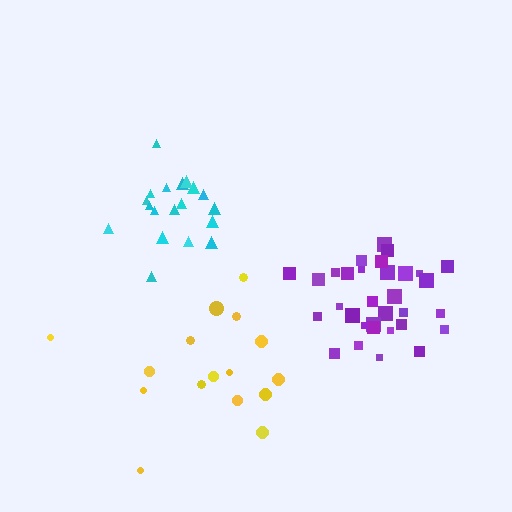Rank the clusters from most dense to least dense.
cyan, purple, yellow.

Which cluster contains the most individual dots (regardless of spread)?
Purple (32).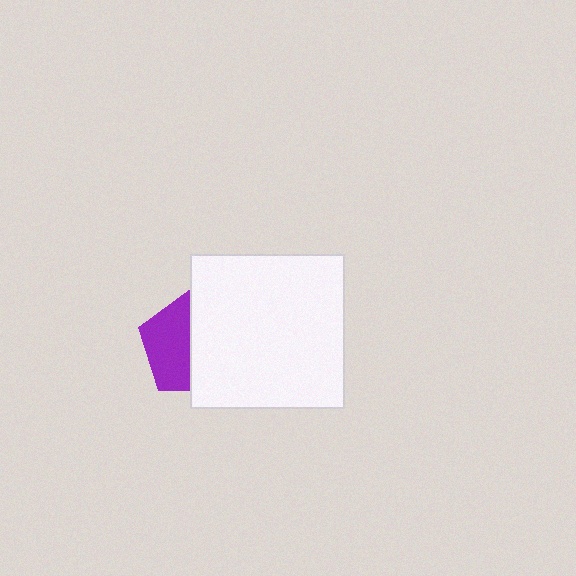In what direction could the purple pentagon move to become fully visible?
The purple pentagon could move left. That would shift it out from behind the white square entirely.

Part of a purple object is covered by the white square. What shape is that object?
It is a pentagon.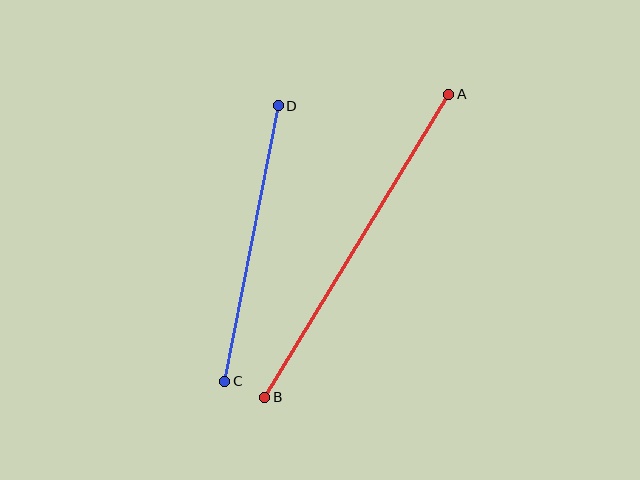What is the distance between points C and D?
The distance is approximately 281 pixels.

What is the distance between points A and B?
The distance is approximately 355 pixels.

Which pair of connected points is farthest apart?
Points A and B are farthest apart.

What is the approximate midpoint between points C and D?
The midpoint is at approximately (252, 244) pixels.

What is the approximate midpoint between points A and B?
The midpoint is at approximately (357, 246) pixels.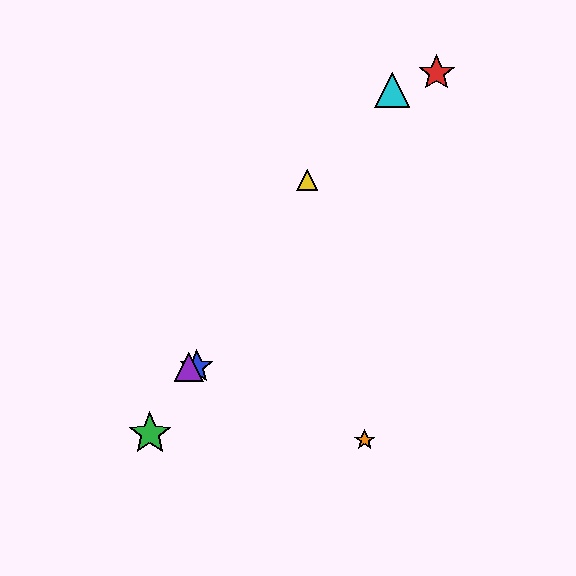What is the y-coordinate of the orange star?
The orange star is at y≈440.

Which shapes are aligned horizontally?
The blue star, the purple triangle are aligned horizontally.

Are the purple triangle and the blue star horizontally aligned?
Yes, both are at y≈367.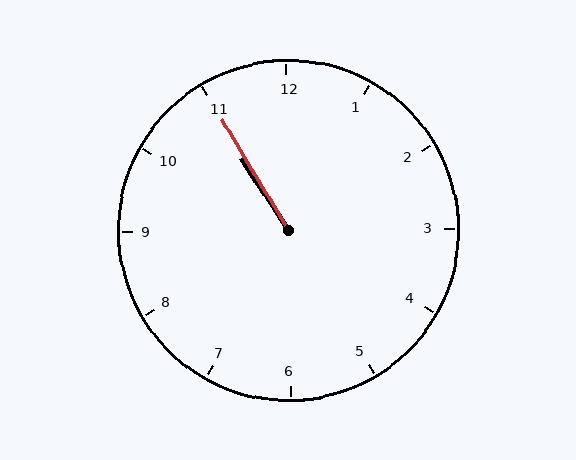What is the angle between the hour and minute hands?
Approximately 2 degrees.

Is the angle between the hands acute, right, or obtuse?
It is acute.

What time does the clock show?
10:55.